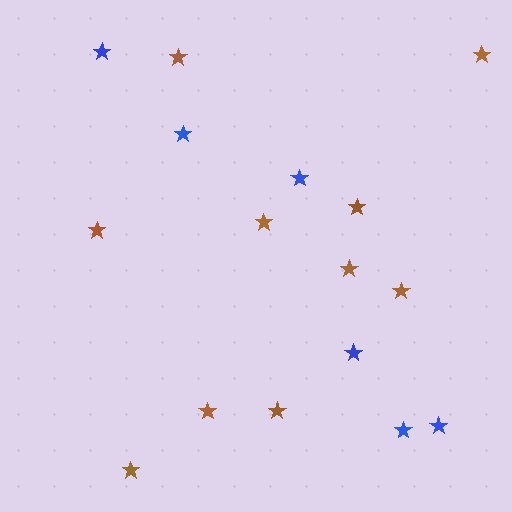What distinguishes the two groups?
There are 2 groups: one group of blue stars (6) and one group of brown stars (10).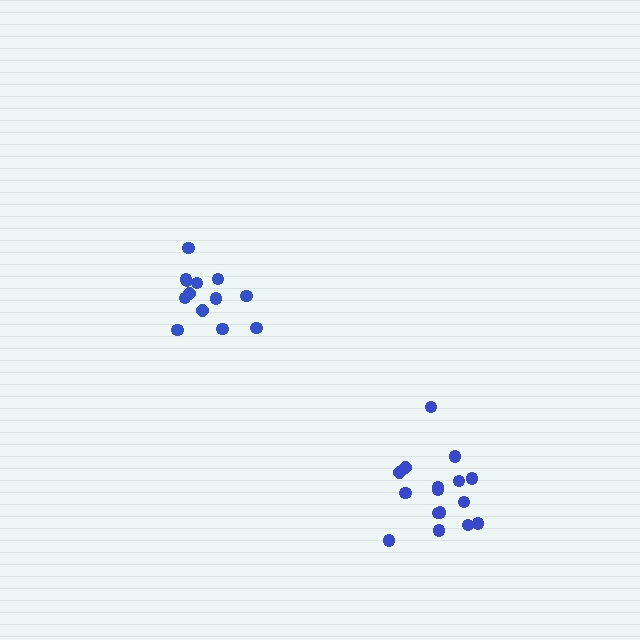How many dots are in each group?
Group 1: 13 dots, Group 2: 16 dots (29 total).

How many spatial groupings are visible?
There are 2 spatial groupings.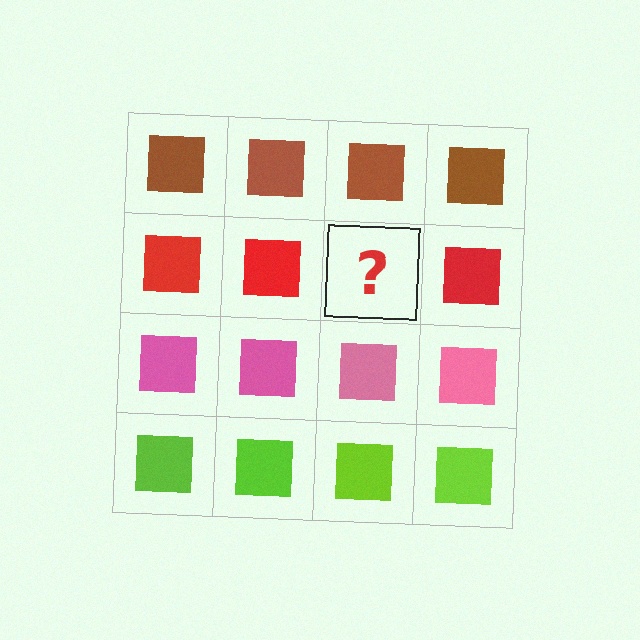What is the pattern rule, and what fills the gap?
The rule is that each row has a consistent color. The gap should be filled with a red square.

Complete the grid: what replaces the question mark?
The question mark should be replaced with a red square.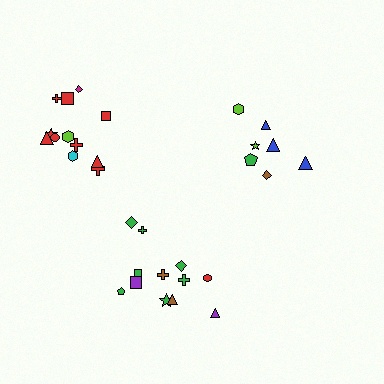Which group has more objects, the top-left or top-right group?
The top-left group.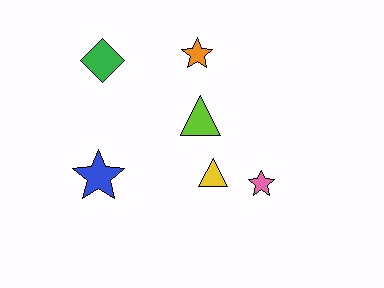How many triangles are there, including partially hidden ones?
There are 2 triangles.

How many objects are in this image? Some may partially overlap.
There are 6 objects.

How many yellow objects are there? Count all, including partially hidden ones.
There is 1 yellow object.